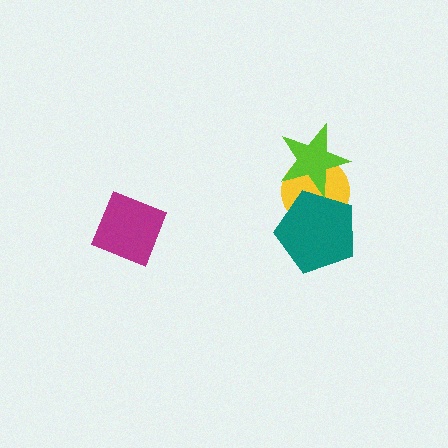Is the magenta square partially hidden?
No, no other shape covers it.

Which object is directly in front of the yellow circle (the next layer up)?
The teal pentagon is directly in front of the yellow circle.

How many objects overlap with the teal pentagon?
2 objects overlap with the teal pentagon.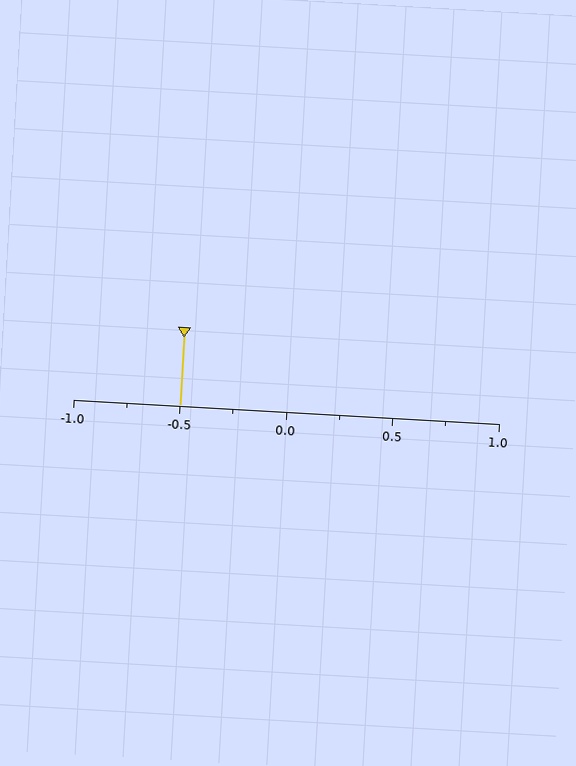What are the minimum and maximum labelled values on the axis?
The axis runs from -1.0 to 1.0.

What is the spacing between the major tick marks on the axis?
The major ticks are spaced 0.5 apart.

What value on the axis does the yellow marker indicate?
The marker indicates approximately -0.5.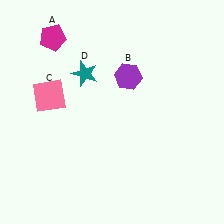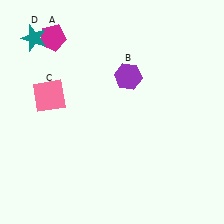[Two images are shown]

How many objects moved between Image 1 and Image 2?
1 object moved between the two images.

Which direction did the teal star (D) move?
The teal star (D) moved left.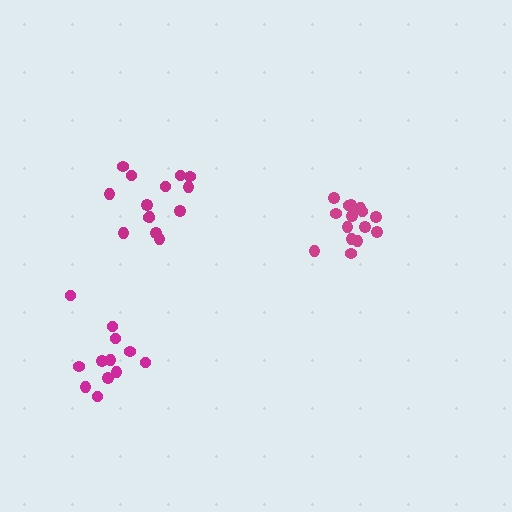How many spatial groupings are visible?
There are 3 spatial groupings.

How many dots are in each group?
Group 1: 14 dots, Group 2: 16 dots, Group 3: 12 dots (42 total).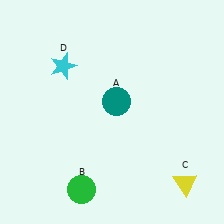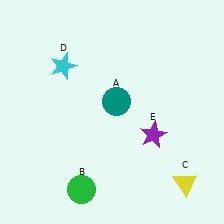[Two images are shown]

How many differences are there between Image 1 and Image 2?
There is 1 difference between the two images.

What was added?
A purple star (E) was added in Image 2.